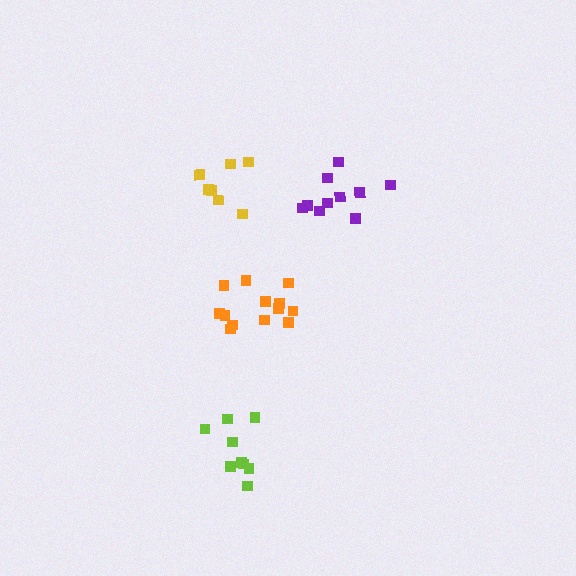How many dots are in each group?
Group 1: 9 dots, Group 2: 10 dots, Group 3: 13 dots, Group 4: 7 dots (39 total).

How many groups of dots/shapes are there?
There are 4 groups.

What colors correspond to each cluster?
The clusters are colored: lime, purple, orange, yellow.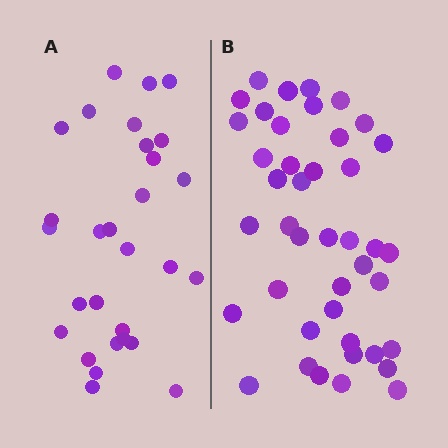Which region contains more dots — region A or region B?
Region B (the right region) has more dots.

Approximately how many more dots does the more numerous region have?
Region B has approximately 15 more dots than region A.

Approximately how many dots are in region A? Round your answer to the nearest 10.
About 30 dots. (The exact count is 29, which rounds to 30.)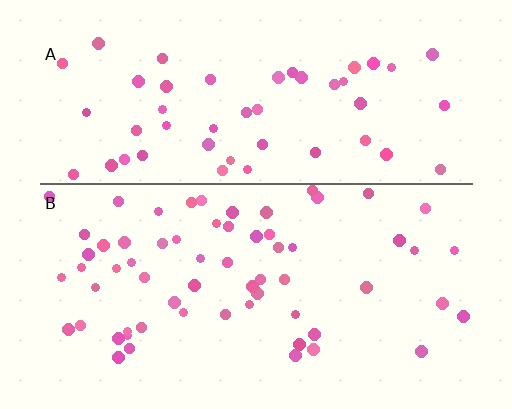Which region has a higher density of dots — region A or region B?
B (the bottom).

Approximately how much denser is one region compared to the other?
Approximately 1.3× — region B over region A.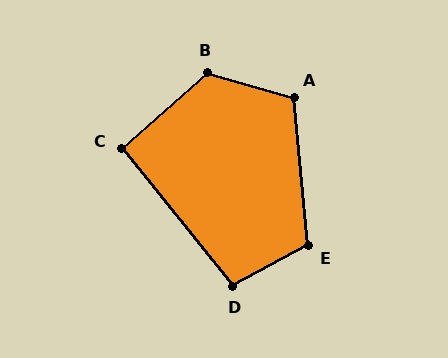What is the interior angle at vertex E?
Approximately 113 degrees (obtuse).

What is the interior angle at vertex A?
Approximately 112 degrees (obtuse).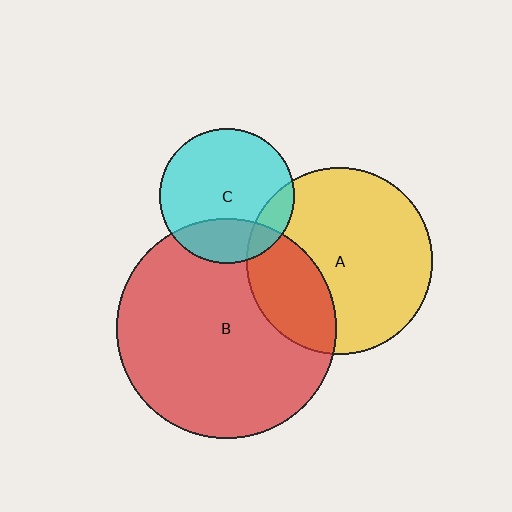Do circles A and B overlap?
Yes.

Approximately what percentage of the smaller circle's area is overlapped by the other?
Approximately 30%.